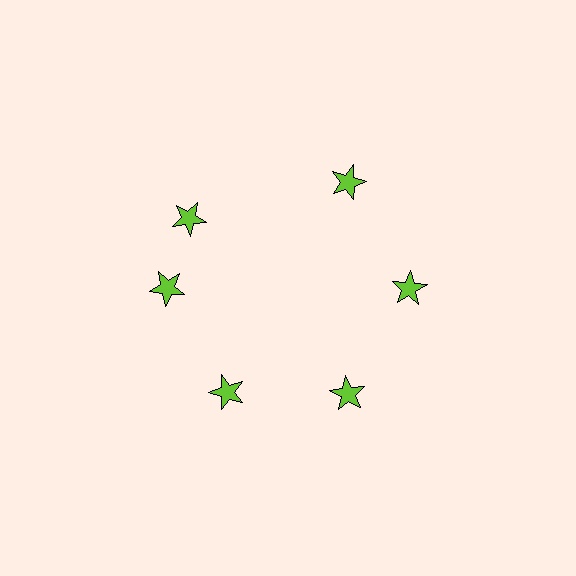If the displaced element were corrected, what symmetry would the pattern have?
It would have 6-fold rotational symmetry — the pattern would map onto itself every 60 degrees.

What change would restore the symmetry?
The symmetry would be restored by rotating it back into even spacing with its neighbors so that all 6 stars sit at equal angles and equal distance from the center.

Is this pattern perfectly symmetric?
No. The 6 lime stars are arranged in a ring, but one element near the 11 o'clock position is rotated out of alignment along the ring, breaking the 6-fold rotational symmetry.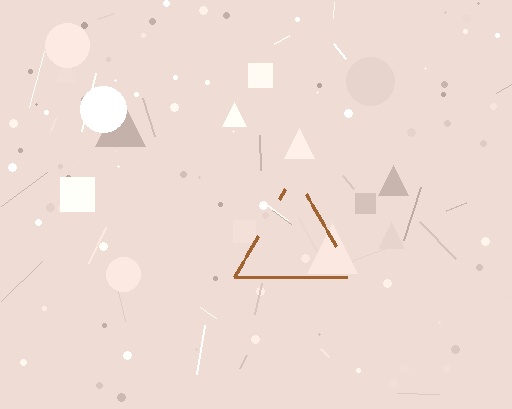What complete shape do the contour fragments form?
The contour fragments form a triangle.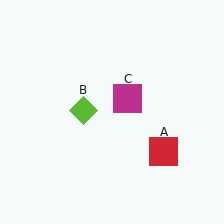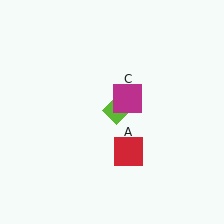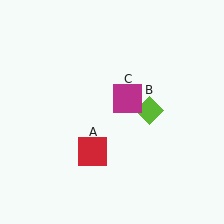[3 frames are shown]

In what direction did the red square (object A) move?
The red square (object A) moved left.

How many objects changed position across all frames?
2 objects changed position: red square (object A), lime diamond (object B).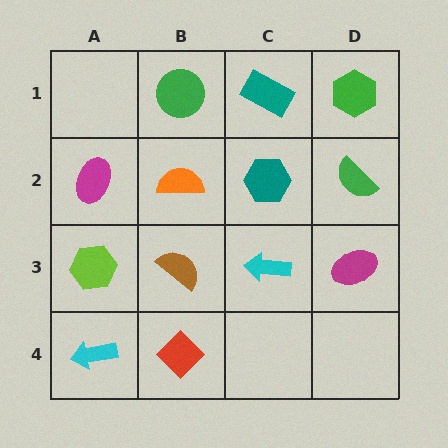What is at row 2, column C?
A teal hexagon.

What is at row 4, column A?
A cyan arrow.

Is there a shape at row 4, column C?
No, that cell is empty.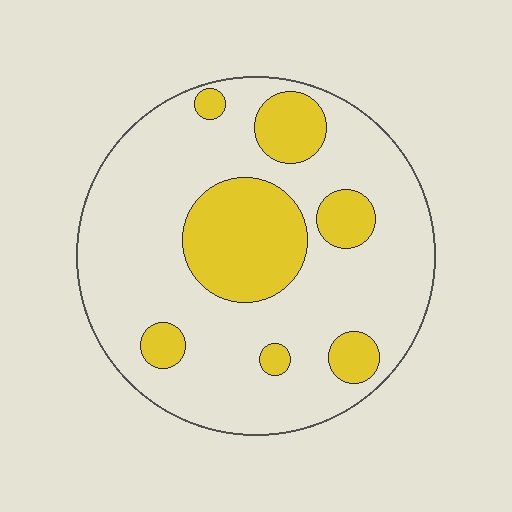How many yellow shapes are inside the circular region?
7.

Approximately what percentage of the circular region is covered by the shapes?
Approximately 25%.